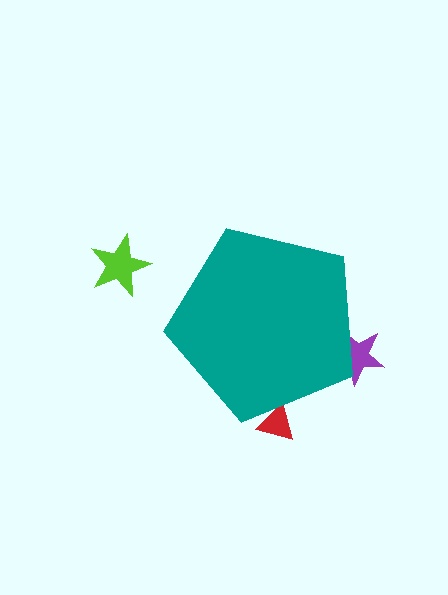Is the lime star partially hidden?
No, the lime star is fully visible.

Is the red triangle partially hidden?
Yes, the red triangle is partially hidden behind the teal pentagon.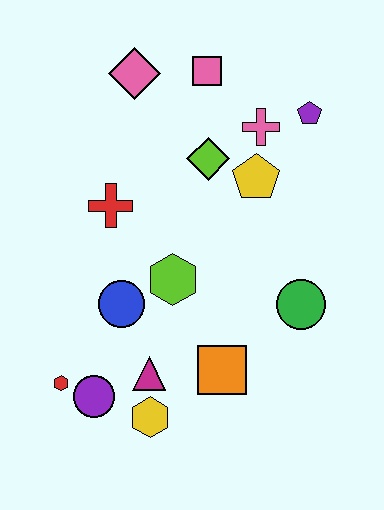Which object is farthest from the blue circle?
The purple pentagon is farthest from the blue circle.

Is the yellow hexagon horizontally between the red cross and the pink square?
Yes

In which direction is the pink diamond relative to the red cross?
The pink diamond is above the red cross.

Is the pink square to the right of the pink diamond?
Yes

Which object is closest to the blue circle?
The lime hexagon is closest to the blue circle.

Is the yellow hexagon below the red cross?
Yes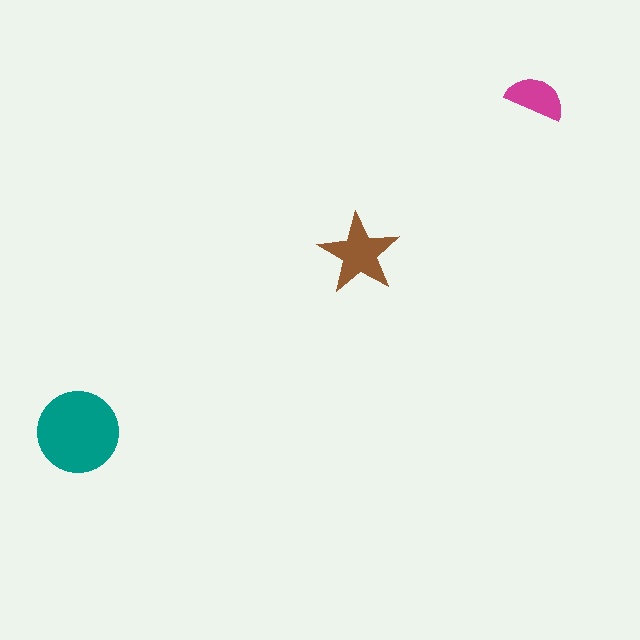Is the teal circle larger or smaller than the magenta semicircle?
Larger.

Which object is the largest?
The teal circle.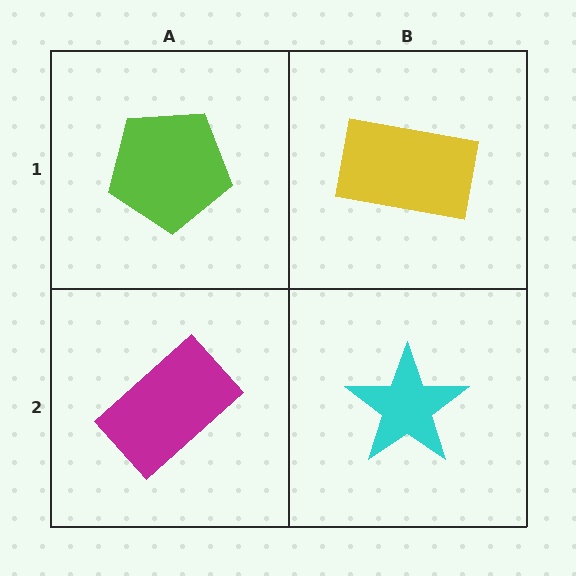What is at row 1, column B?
A yellow rectangle.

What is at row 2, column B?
A cyan star.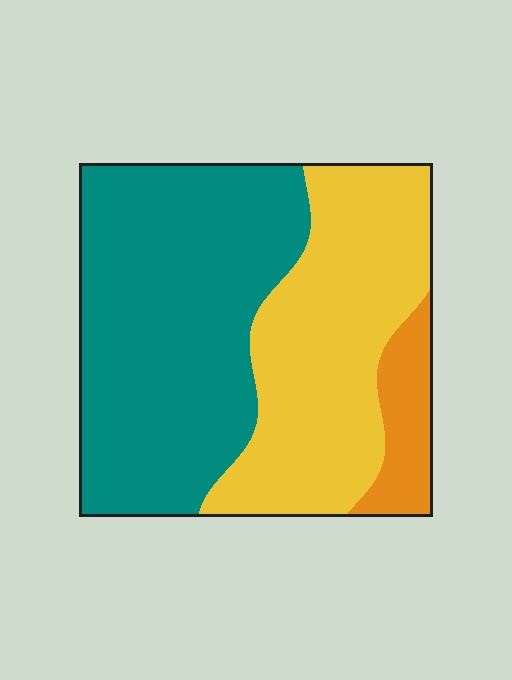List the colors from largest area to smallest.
From largest to smallest: teal, yellow, orange.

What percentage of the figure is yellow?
Yellow takes up about three eighths (3/8) of the figure.